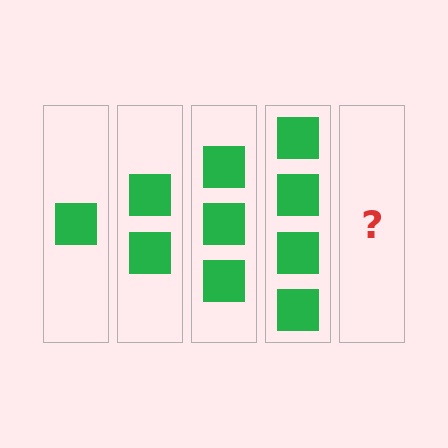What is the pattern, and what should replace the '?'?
The pattern is that each step adds one more square. The '?' should be 5 squares.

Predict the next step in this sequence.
The next step is 5 squares.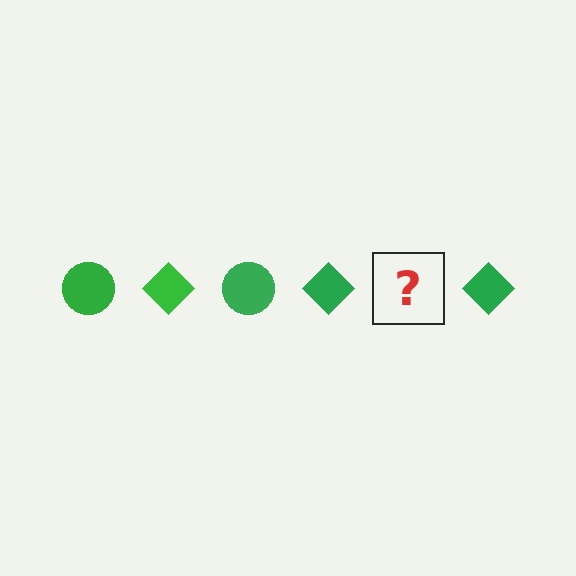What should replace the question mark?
The question mark should be replaced with a green circle.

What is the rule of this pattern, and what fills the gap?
The rule is that the pattern cycles through circle, diamond shapes in green. The gap should be filled with a green circle.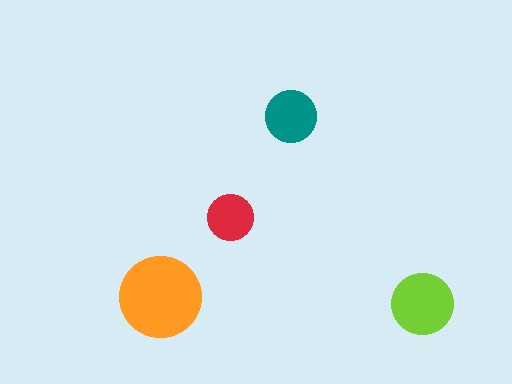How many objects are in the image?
There are 4 objects in the image.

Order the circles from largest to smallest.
the orange one, the lime one, the teal one, the red one.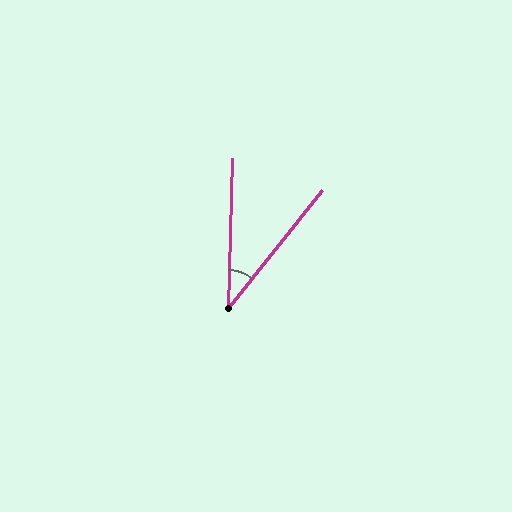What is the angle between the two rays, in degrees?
Approximately 37 degrees.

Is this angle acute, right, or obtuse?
It is acute.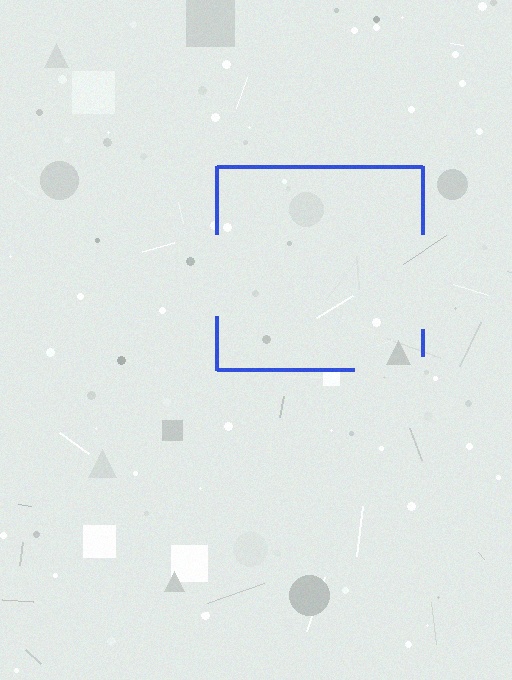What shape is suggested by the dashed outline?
The dashed outline suggests a square.